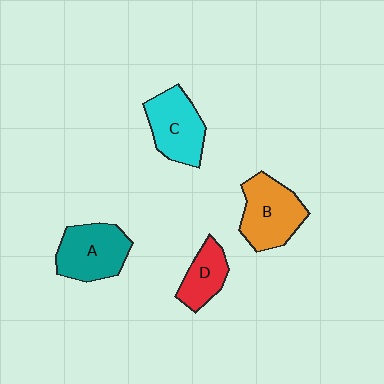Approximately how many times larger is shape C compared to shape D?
Approximately 1.5 times.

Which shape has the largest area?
Shape B (orange).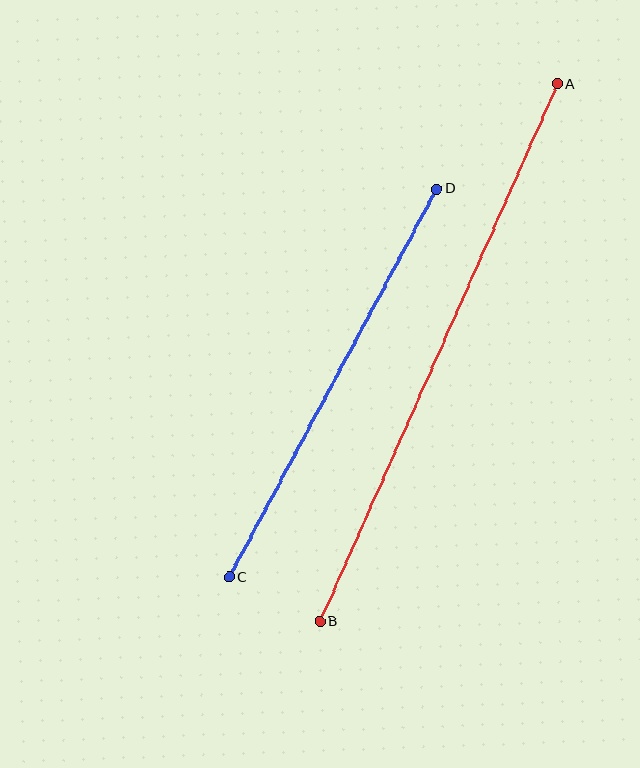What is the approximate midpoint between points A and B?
The midpoint is at approximately (439, 353) pixels.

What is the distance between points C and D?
The distance is approximately 441 pixels.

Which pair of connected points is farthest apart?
Points A and B are farthest apart.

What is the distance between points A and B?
The distance is approximately 588 pixels.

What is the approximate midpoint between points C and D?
The midpoint is at approximately (333, 383) pixels.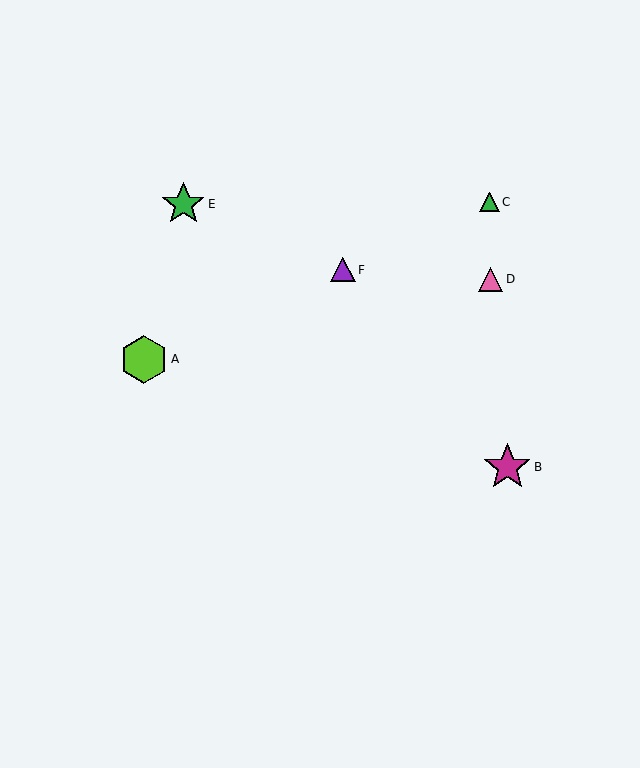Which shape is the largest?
The lime hexagon (labeled A) is the largest.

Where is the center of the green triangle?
The center of the green triangle is at (489, 202).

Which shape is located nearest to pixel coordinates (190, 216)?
The green star (labeled E) at (183, 204) is nearest to that location.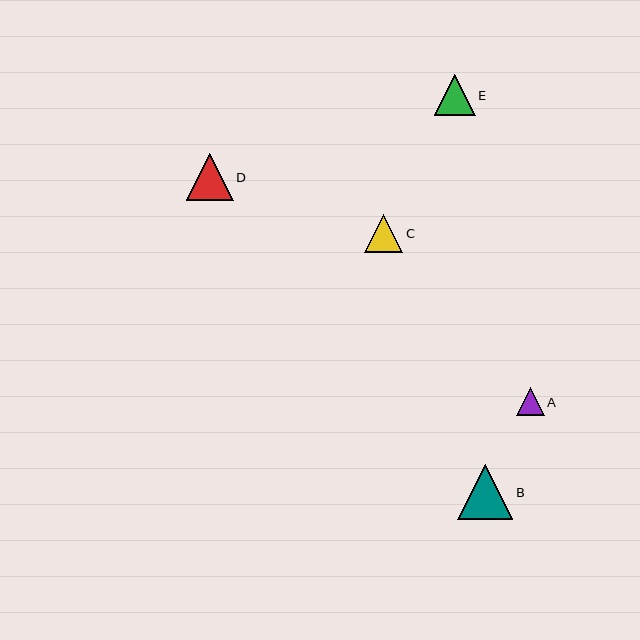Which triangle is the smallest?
Triangle A is the smallest with a size of approximately 28 pixels.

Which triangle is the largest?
Triangle B is the largest with a size of approximately 55 pixels.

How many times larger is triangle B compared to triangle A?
Triangle B is approximately 1.9 times the size of triangle A.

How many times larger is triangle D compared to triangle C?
Triangle D is approximately 1.2 times the size of triangle C.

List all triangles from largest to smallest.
From largest to smallest: B, D, E, C, A.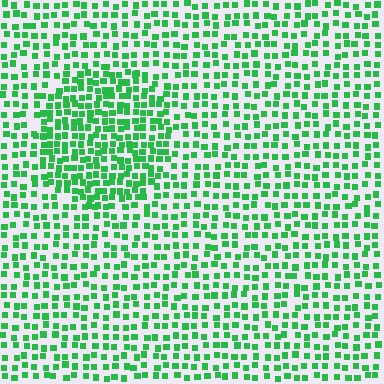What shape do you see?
I see a circle.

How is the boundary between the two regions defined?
The boundary is defined by a change in element density (approximately 1.7x ratio). All elements are the same color, size, and shape.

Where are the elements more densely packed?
The elements are more densely packed inside the circle boundary.